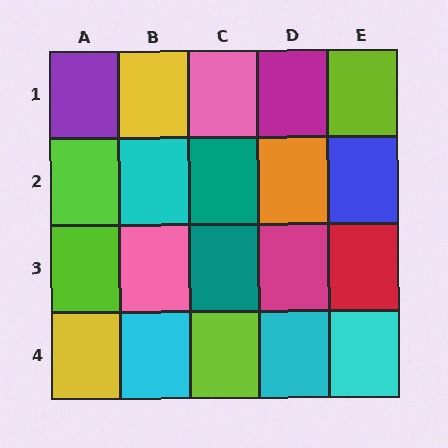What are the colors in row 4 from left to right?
Yellow, cyan, lime, cyan, cyan.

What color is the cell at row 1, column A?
Purple.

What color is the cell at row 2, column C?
Teal.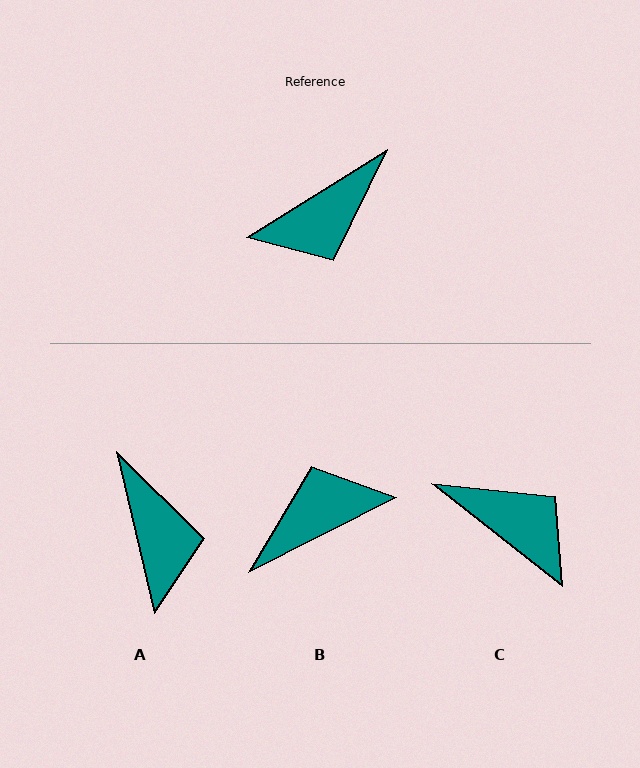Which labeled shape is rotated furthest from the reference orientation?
B, about 175 degrees away.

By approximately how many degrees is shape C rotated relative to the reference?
Approximately 110 degrees counter-clockwise.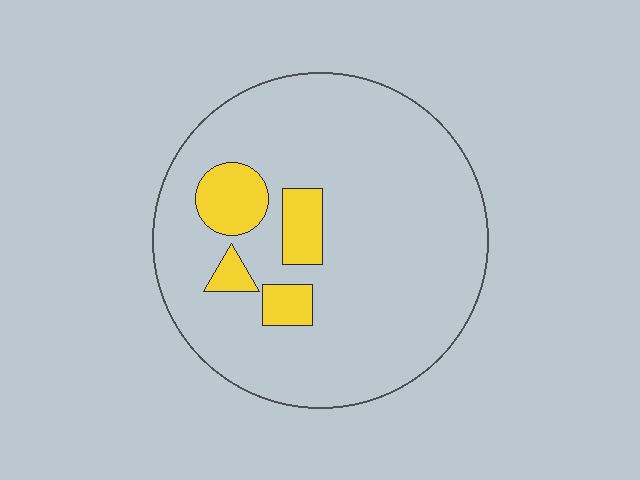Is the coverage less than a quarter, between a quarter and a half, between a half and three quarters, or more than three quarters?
Less than a quarter.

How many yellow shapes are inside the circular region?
4.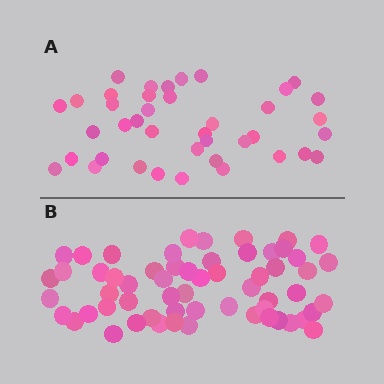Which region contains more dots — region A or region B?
Region B (the bottom region) has more dots.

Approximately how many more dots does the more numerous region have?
Region B has approximately 20 more dots than region A.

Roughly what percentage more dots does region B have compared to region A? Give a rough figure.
About 50% more.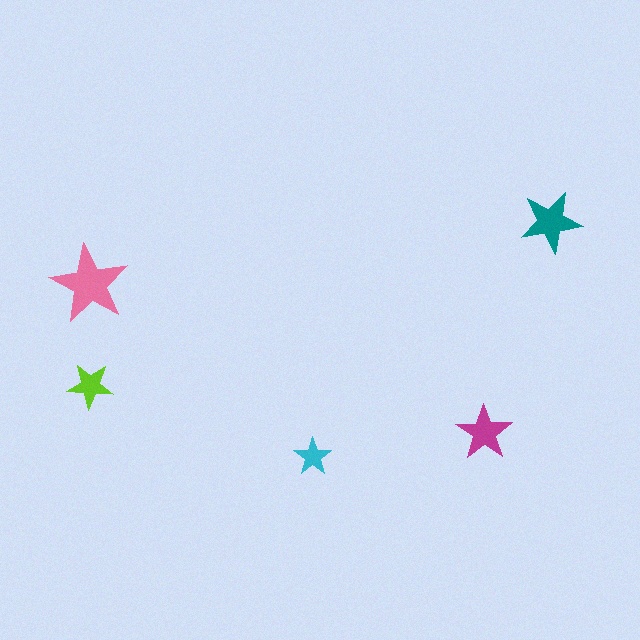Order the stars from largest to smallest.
the pink one, the teal one, the magenta one, the lime one, the cyan one.